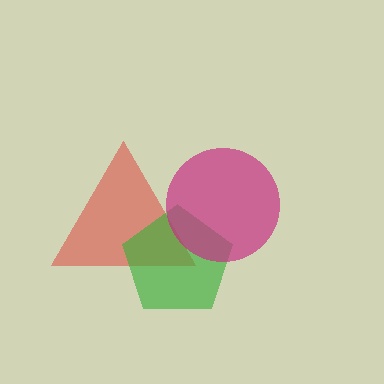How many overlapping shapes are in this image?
There are 3 overlapping shapes in the image.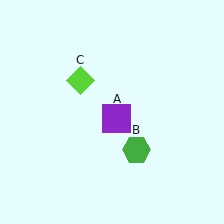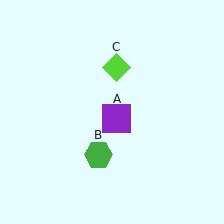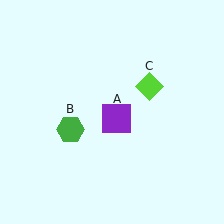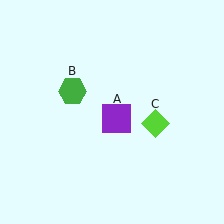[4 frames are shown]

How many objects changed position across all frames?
2 objects changed position: green hexagon (object B), lime diamond (object C).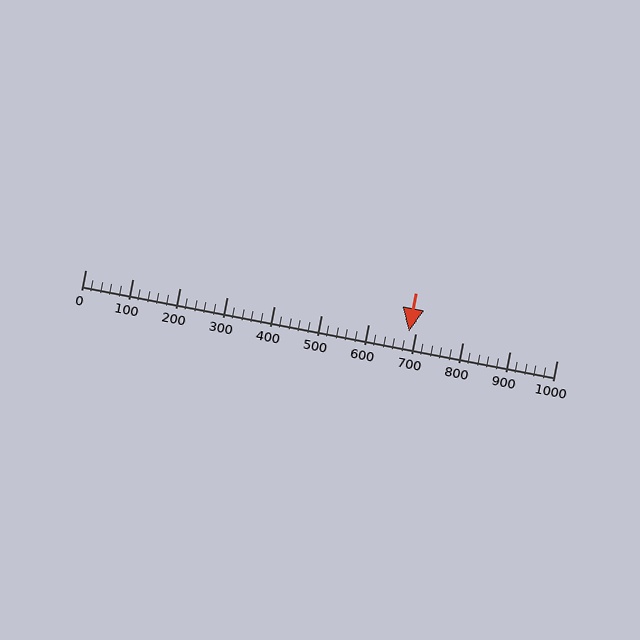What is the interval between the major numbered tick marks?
The major tick marks are spaced 100 units apart.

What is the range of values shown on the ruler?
The ruler shows values from 0 to 1000.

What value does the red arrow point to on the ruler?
The red arrow points to approximately 686.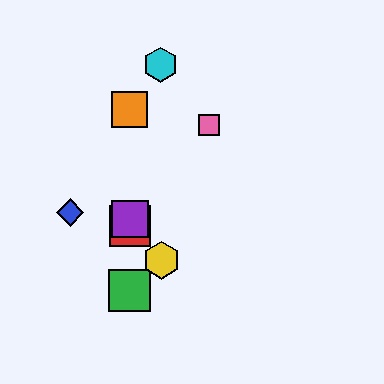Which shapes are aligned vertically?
The red square, the green square, the purple square, the orange square are aligned vertically.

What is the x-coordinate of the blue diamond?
The blue diamond is at x≈70.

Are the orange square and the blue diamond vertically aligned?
No, the orange square is at x≈130 and the blue diamond is at x≈70.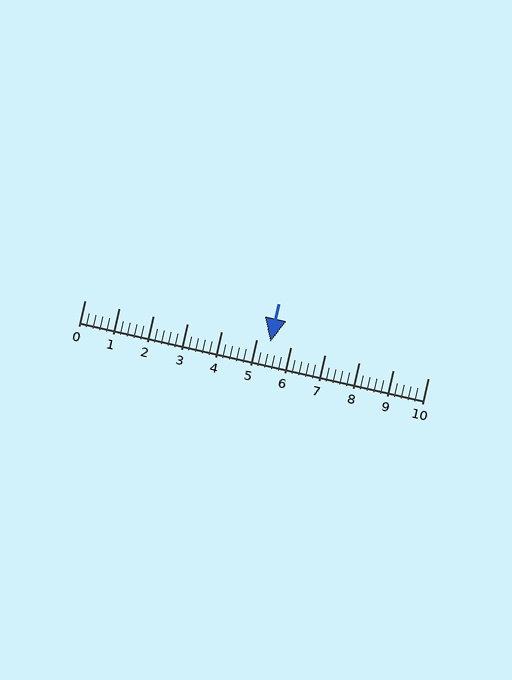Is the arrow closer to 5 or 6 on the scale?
The arrow is closer to 5.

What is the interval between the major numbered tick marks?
The major tick marks are spaced 1 units apart.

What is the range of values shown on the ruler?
The ruler shows values from 0 to 10.